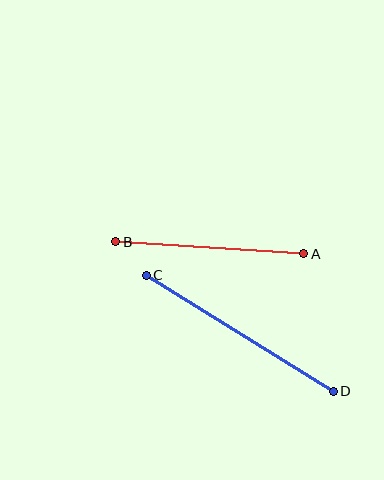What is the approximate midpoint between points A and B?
The midpoint is at approximately (210, 248) pixels.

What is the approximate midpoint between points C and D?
The midpoint is at approximately (240, 333) pixels.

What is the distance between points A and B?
The distance is approximately 189 pixels.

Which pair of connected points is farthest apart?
Points C and D are farthest apart.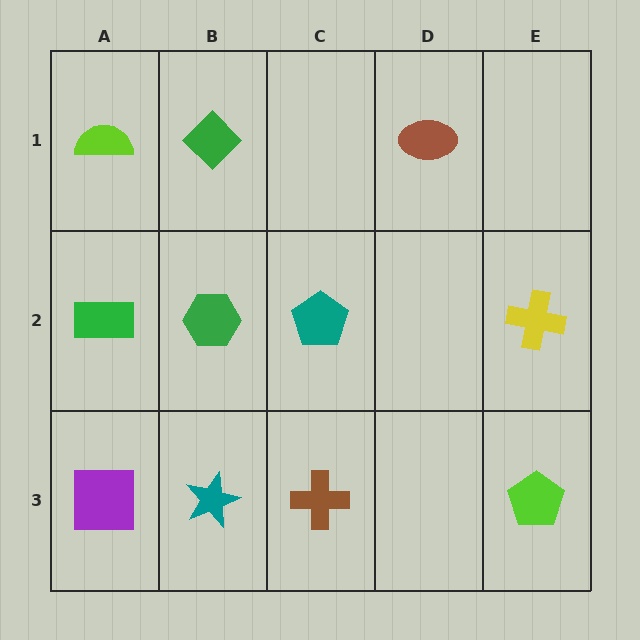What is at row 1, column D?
A brown ellipse.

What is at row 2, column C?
A teal pentagon.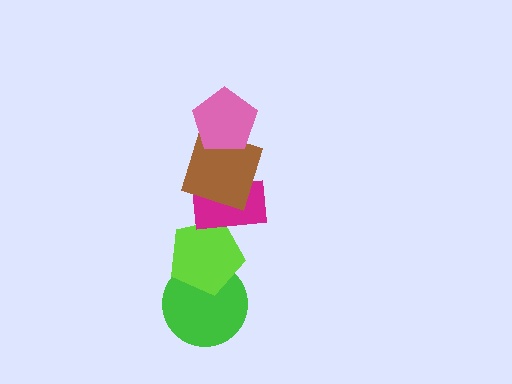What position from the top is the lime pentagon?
The lime pentagon is 4th from the top.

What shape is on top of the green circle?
The lime pentagon is on top of the green circle.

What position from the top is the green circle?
The green circle is 5th from the top.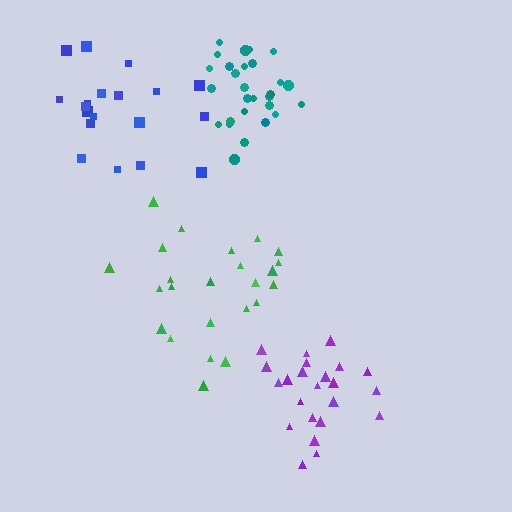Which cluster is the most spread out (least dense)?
Blue.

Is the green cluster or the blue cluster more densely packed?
Green.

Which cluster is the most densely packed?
Teal.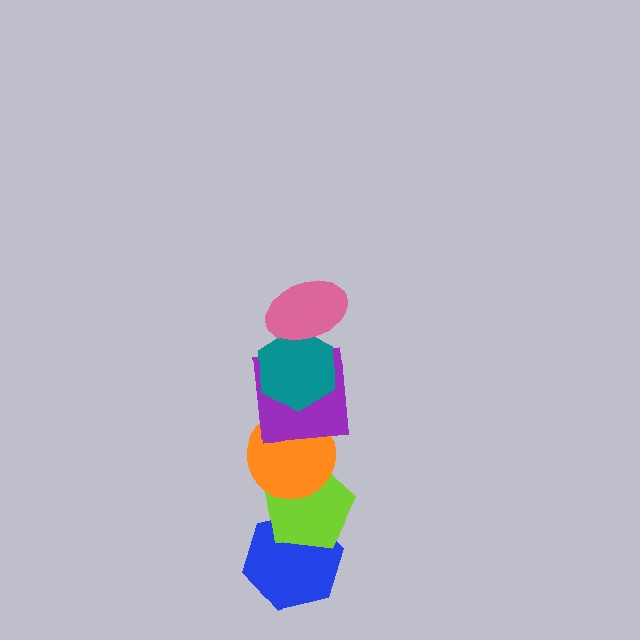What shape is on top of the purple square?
The teal hexagon is on top of the purple square.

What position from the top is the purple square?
The purple square is 3rd from the top.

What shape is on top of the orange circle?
The purple square is on top of the orange circle.